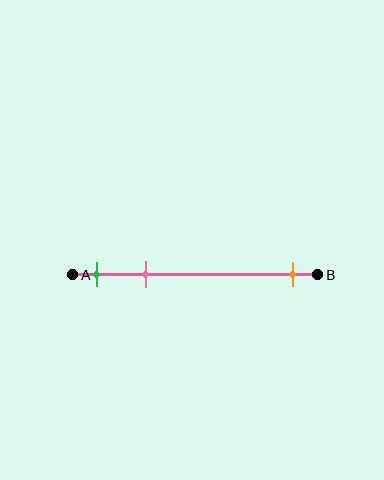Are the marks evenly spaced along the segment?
No, the marks are not evenly spaced.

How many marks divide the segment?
There are 3 marks dividing the segment.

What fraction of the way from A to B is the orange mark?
The orange mark is approximately 90% (0.9) of the way from A to B.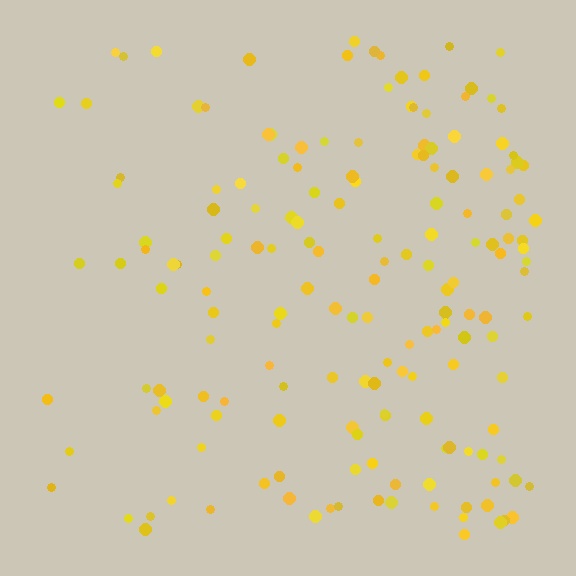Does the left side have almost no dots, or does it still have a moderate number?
Still a moderate number, just noticeably fewer than the right.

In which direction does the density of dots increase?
From left to right, with the right side densest.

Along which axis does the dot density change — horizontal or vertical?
Horizontal.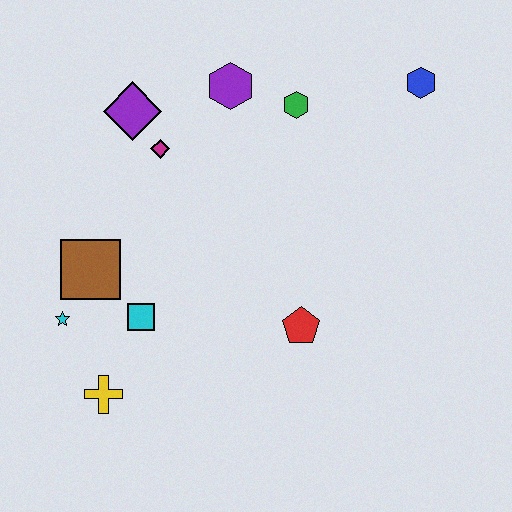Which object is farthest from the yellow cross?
The blue hexagon is farthest from the yellow cross.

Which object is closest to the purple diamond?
The magenta diamond is closest to the purple diamond.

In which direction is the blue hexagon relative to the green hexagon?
The blue hexagon is to the right of the green hexagon.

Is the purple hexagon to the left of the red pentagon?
Yes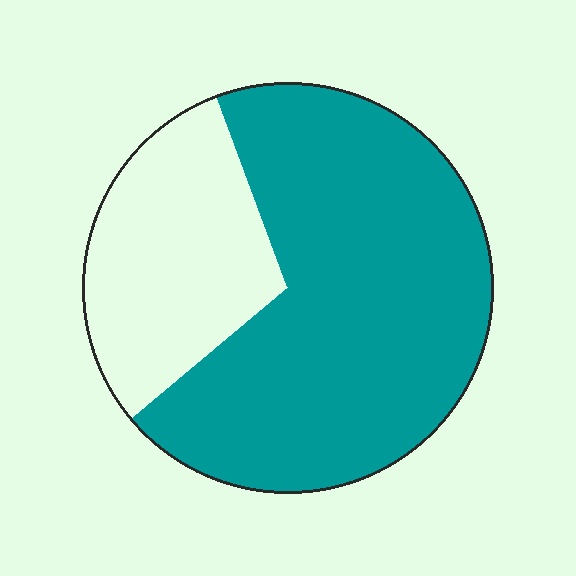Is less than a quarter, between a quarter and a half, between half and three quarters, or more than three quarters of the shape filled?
Between half and three quarters.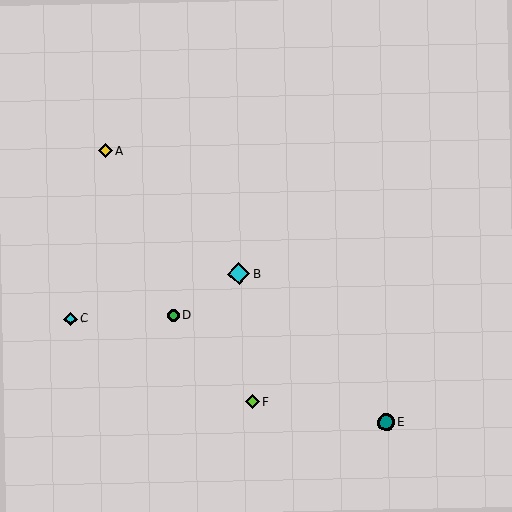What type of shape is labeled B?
Shape B is a cyan diamond.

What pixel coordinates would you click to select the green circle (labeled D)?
Click at (174, 315) to select the green circle D.